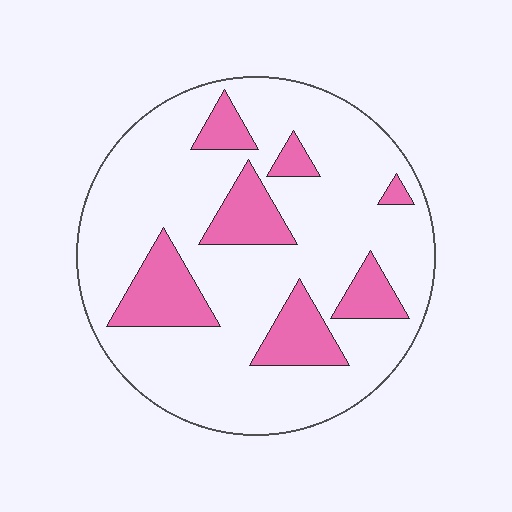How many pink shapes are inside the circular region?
7.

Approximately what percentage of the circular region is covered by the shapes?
Approximately 20%.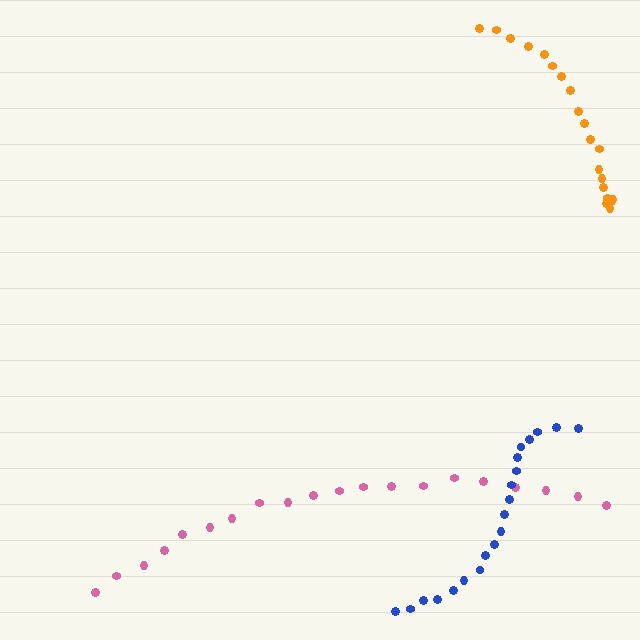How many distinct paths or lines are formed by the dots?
There are 3 distinct paths.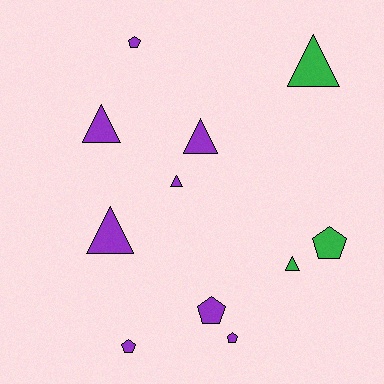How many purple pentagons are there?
There are 4 purple pentagons.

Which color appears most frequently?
Purple, with 8 objects.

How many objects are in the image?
There are 11 objects.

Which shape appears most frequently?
Triangle, with 6 objects.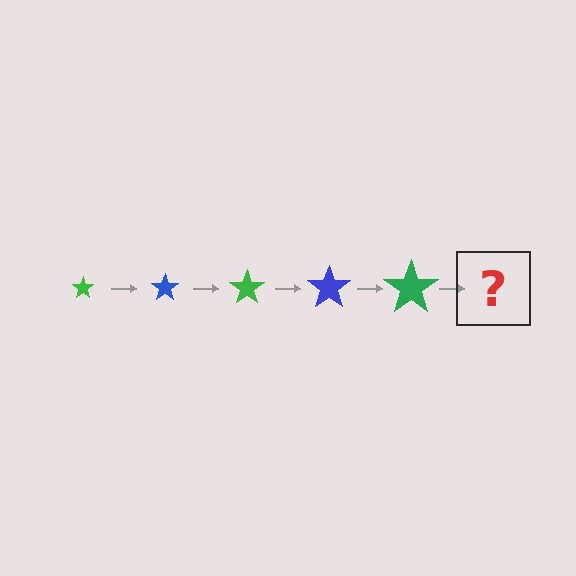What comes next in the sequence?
The next element should be a blue star, larger than the previous one.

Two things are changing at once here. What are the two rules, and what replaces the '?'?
The two rules are that the star grows larger each step and the color cycles through green and blue. The '?' should be a blue star, larger than the previous one.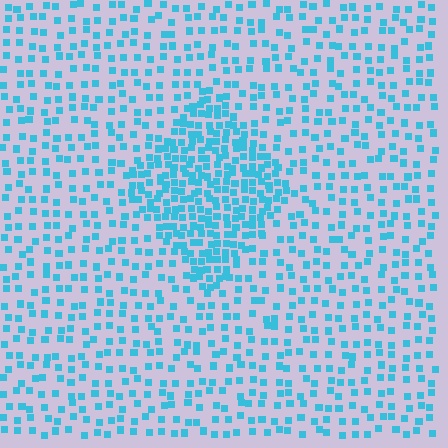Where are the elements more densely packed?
The elements are more densely packed inside the diamond boundary.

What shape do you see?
I see a diamond.